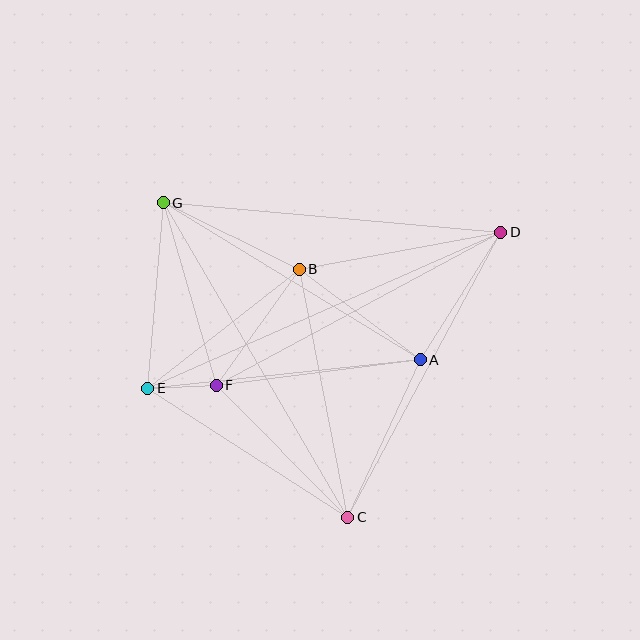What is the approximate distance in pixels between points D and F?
The distance between D and F is approximately 323 pixels.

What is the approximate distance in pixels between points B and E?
The distance between B and E is approximately 193 pixels.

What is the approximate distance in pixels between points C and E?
The distance between C and E is approximately 237 pixels.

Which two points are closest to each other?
Points E and F are closest to each other.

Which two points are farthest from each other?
Points D and E are farthest from each other.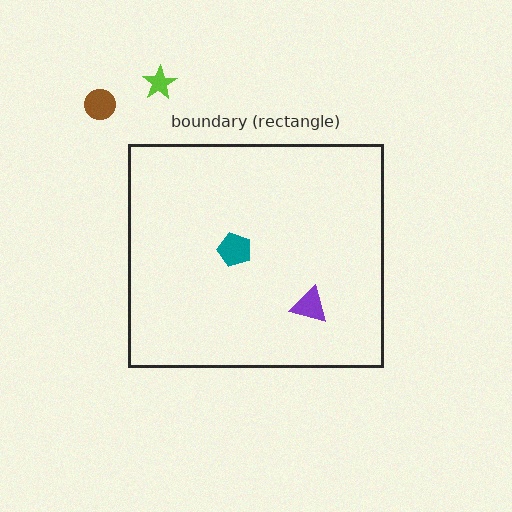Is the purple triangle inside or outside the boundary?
Inside.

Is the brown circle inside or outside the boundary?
Outside.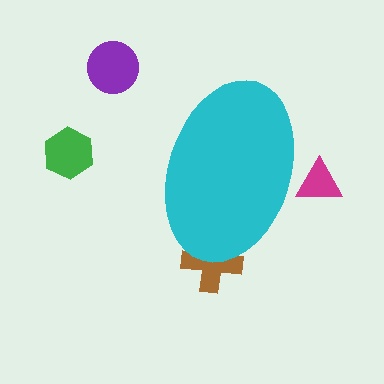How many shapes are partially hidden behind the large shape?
2 shapes are partially hidden.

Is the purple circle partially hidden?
No, the purple circle is fully visible.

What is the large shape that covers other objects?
A cyan ellipse.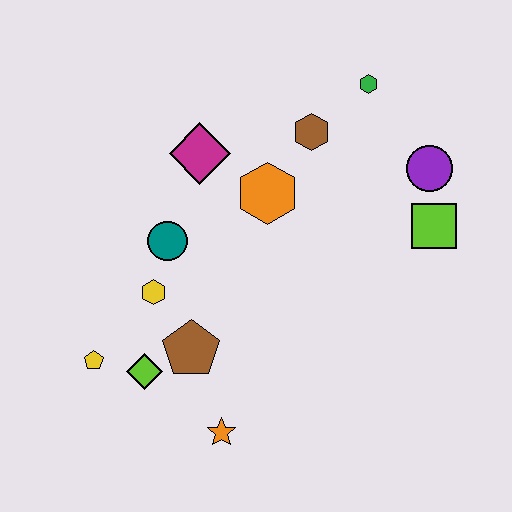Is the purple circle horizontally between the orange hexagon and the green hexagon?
No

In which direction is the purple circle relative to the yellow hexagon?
The purple circle is to the right of the yellow hexagon.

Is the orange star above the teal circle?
No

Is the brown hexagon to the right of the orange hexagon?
Yes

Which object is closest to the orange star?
The brown pentagon is closest to the orange star.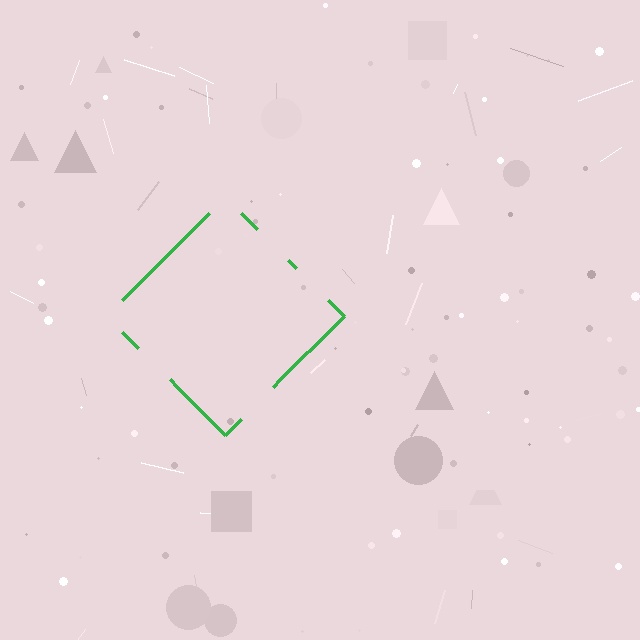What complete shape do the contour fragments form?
The contour fragments form a diamond.